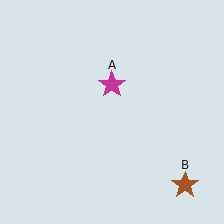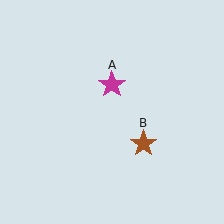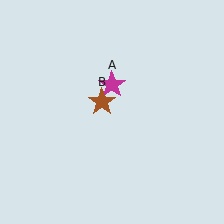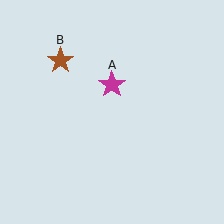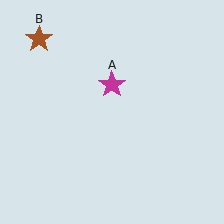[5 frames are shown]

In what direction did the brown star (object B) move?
The brown star (object B) moved up and to the left.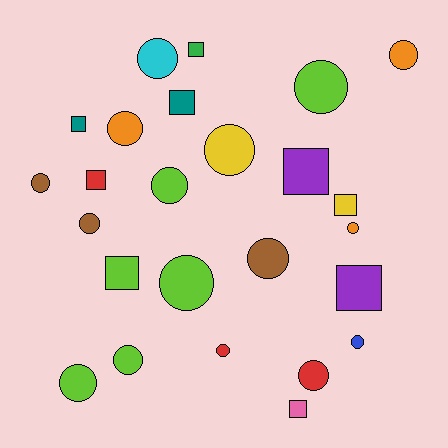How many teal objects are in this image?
There are 2 teal objects.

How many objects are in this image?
There are 25 objects.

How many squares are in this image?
There are 9 squares.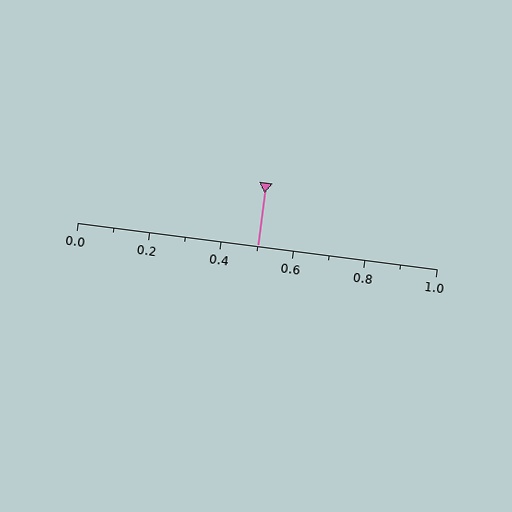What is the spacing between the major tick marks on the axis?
The major ticks are spaced 0.2 apart.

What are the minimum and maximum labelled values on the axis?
The axis runs from 0.0 to 1.0.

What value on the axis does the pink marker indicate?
The marker indicates approximately 0.5.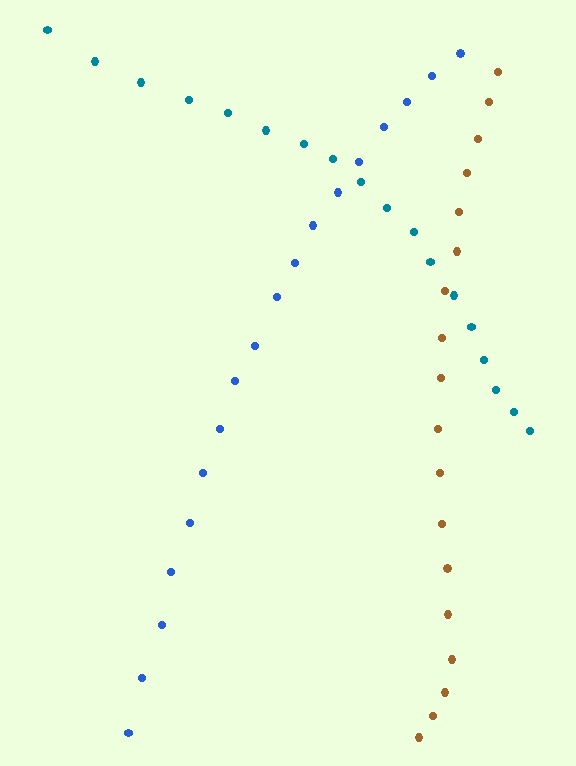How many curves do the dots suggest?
There are 3 distinct paths.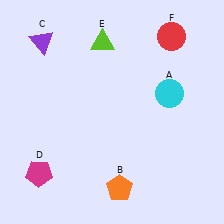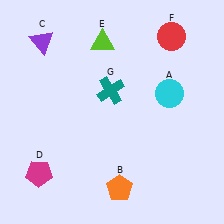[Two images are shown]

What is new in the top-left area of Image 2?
A teal cross (G) was added in the top-left area of Image 2.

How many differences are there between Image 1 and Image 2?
There is 1 difference between the two images.